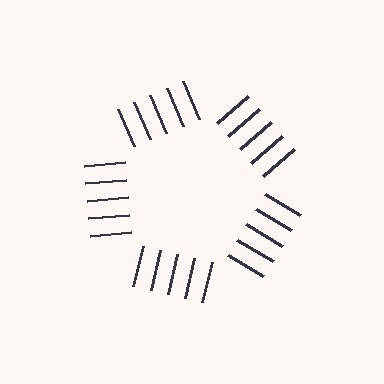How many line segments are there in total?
25 — 5 along each of the 5 edges.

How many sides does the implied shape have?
5 sides — the line-ends trace a pentagon.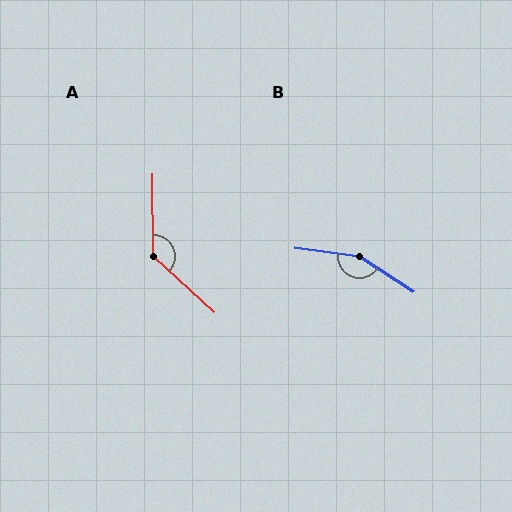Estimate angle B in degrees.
Approximately 154 degrees.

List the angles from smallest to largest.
A (133°), B (154°).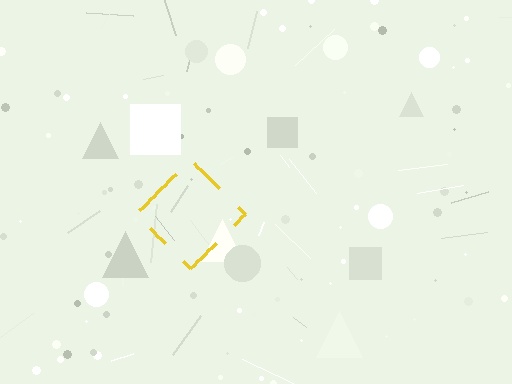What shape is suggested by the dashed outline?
The dashed outline suggests a diamond.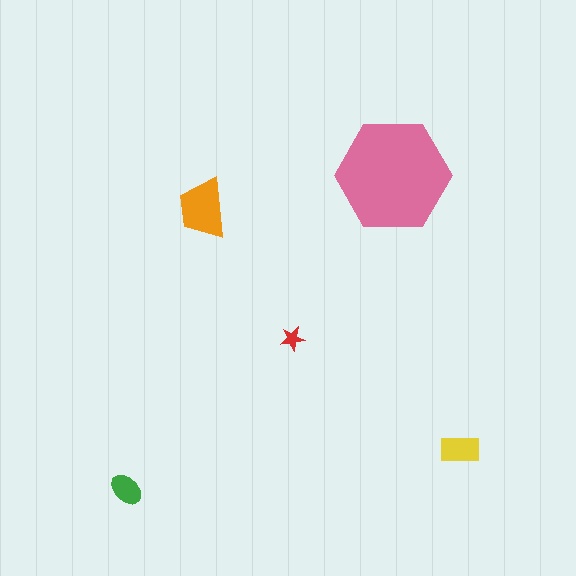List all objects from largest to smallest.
The pink hexagon, the orange trapezoid, the yellow rectangle, the green ellipse, the red star.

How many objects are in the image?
There are 5 objects in the image.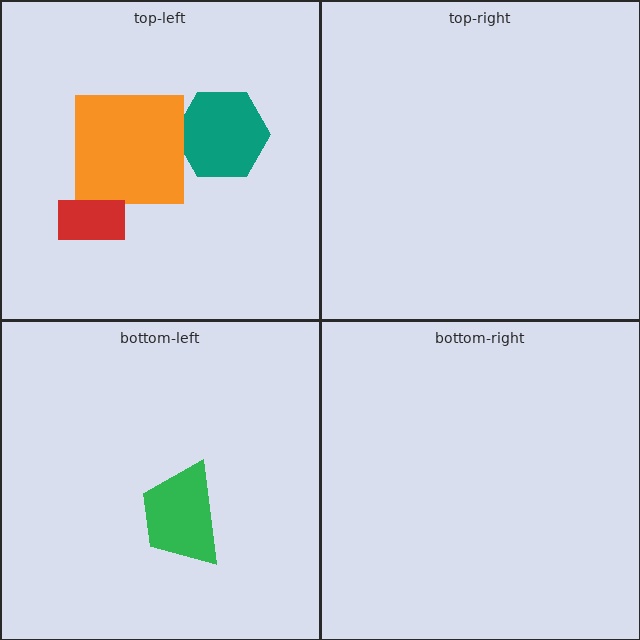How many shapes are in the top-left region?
3.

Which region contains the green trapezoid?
The bottom-left region.